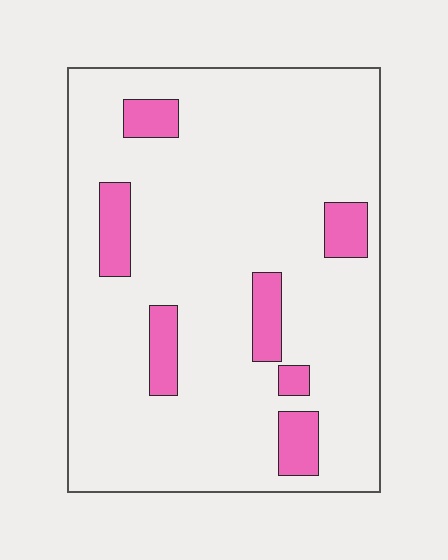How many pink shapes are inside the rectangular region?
7.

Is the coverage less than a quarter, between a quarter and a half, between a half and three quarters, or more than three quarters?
Less than a quarter.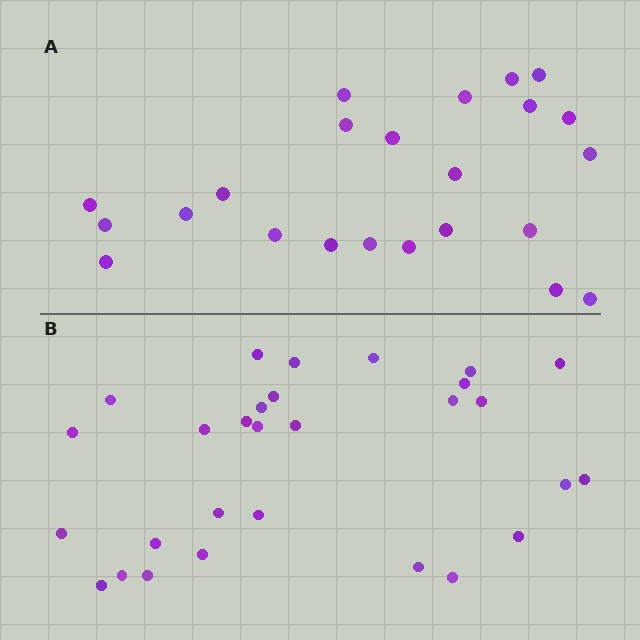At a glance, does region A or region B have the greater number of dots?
Region B (the bottom region) has more dots.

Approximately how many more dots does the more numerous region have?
Region B has about 6 more dots than region A.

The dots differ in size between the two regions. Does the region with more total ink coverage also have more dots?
No. Region A has more total ink coverage because its dots are larger, but region B actually contains more individual dots. Total area can be misleading — the number of items is what matters here.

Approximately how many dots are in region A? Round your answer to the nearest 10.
About 20 dots. (The exact count is 23, which rounds to 20.)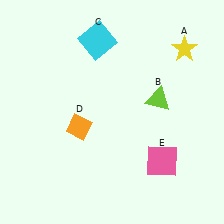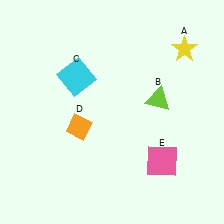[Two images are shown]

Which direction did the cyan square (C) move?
The cyan square (C) moved down.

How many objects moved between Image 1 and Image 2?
1 object moved between the two images.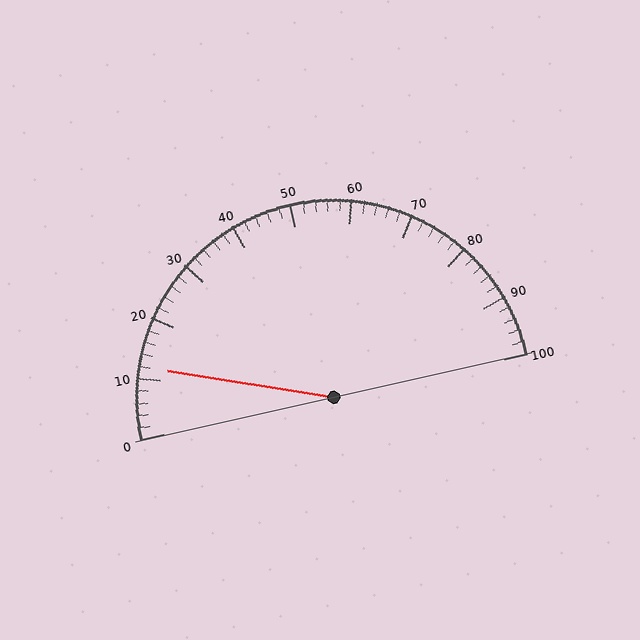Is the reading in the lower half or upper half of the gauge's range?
The reading is in the lower half of the range (0 to 100).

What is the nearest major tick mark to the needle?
The nearest major tick mark is 10.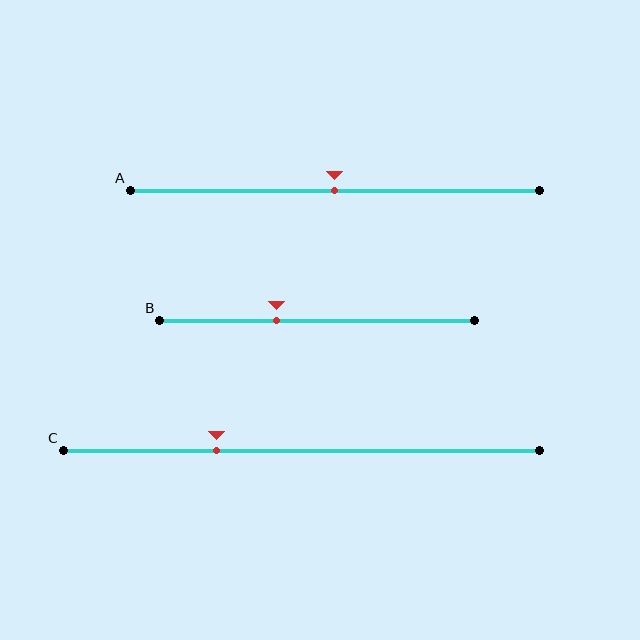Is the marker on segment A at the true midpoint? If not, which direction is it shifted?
Yes, the marker on segment A is at the true midpoint.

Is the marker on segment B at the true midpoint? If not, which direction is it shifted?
No, the marker on segment B is shifted to the left by about 13% of the segment length.